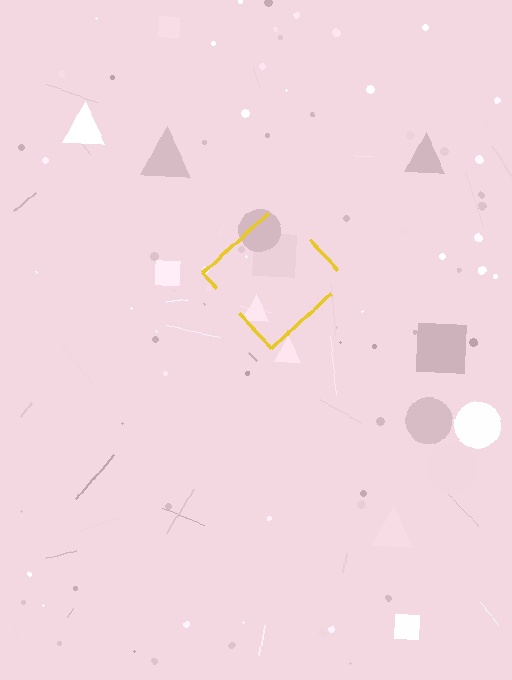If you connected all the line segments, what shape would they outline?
They would outline a diamond.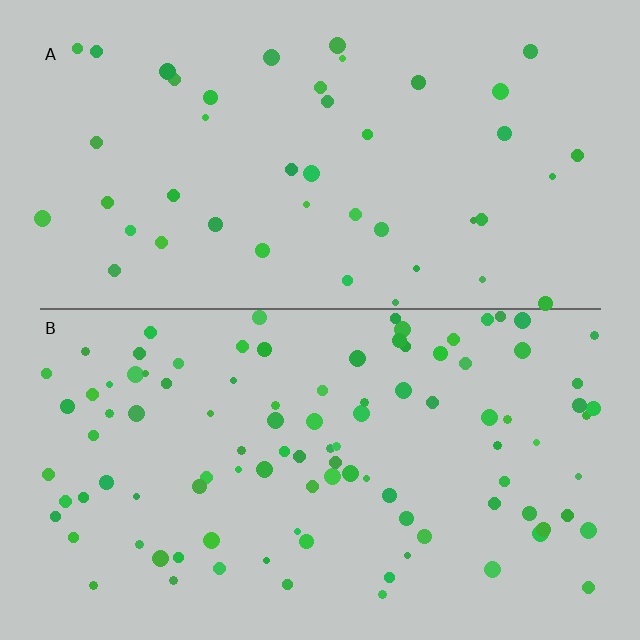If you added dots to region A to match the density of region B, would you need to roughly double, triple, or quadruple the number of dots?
Approximately double.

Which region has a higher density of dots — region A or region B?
B (the bottom).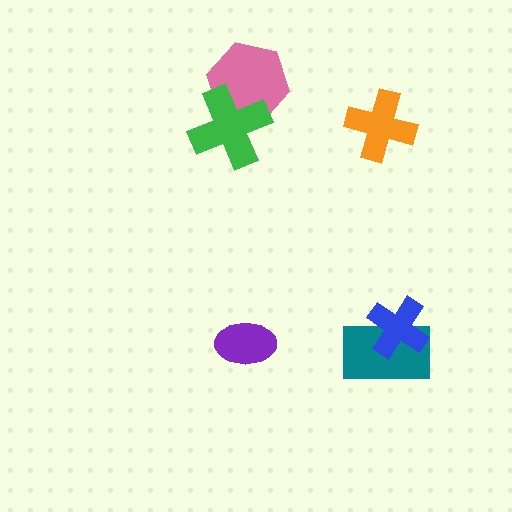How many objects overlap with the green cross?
1 object overlaps with the green cross.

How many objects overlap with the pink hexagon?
1 object overlaps with the pink hexagon.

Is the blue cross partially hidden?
No, no other shape covers it.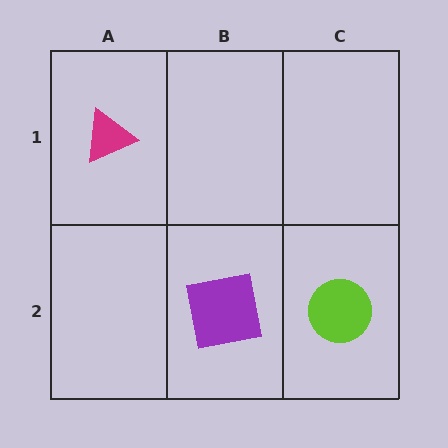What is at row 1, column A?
A magenta triangle.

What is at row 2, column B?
A purple square.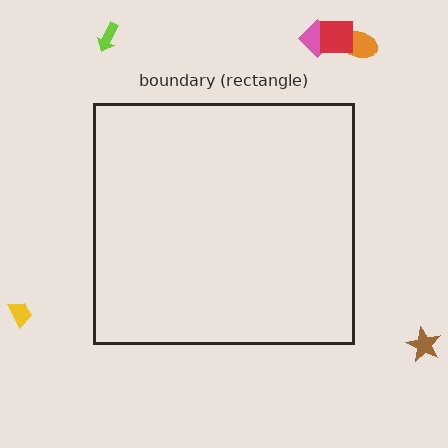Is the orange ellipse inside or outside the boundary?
Outside.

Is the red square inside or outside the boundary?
Outside.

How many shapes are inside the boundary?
0 inside, 6 outside.